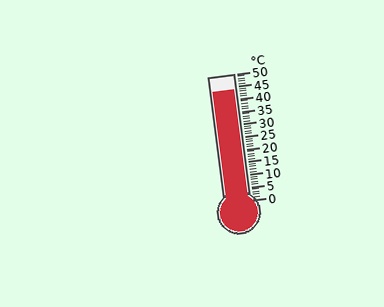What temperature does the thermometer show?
The thermometer shows approximately 44°C.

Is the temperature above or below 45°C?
The temperature is below 45°C.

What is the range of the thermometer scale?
The thermometer scale ranges from 0°C to 50°C.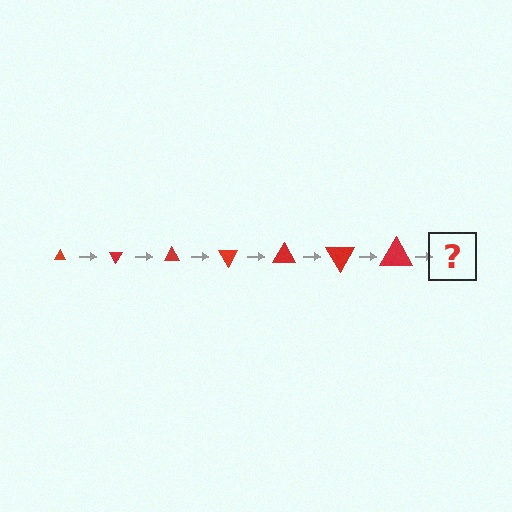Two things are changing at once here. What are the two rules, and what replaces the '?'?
The two rules are that the triangle grows larger each step and it rotates 60 degrees each step. The '?' should be a triangle, larger than the previous one and rotated 420 degrees from the start.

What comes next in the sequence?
The next element should be a triangle, larger than the previous one and rotated 420 degrees from the start.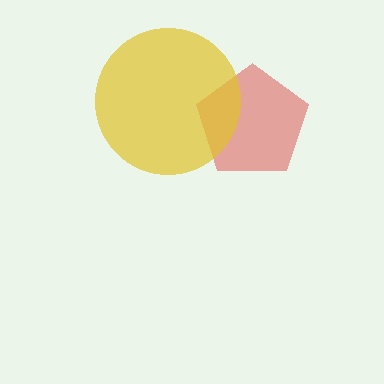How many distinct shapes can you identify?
There are 2 distinct shapes: a red pentagon, a yellow circle.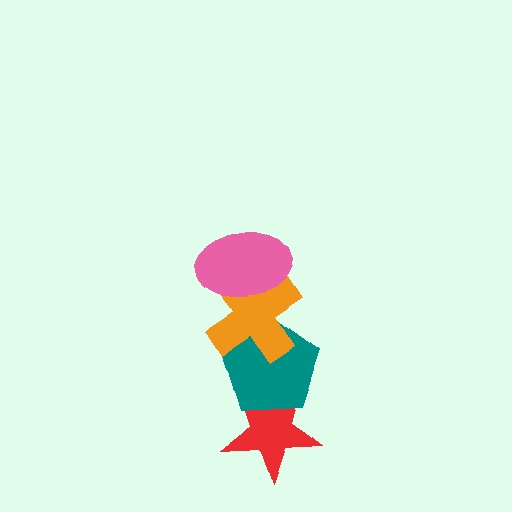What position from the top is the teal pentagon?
The teal pentagon is 3rd from the top.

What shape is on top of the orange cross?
The pink ellipse is on top of the orange cross.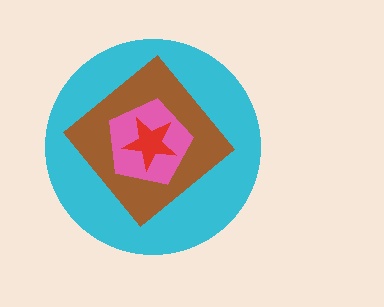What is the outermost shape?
The cyan circle.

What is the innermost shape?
The red star.